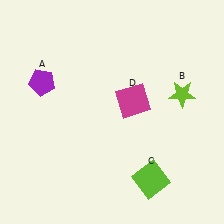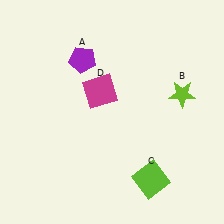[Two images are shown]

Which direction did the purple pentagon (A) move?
The purple pentagon (A) moved right.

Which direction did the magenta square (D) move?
The magenta square (D) moved left.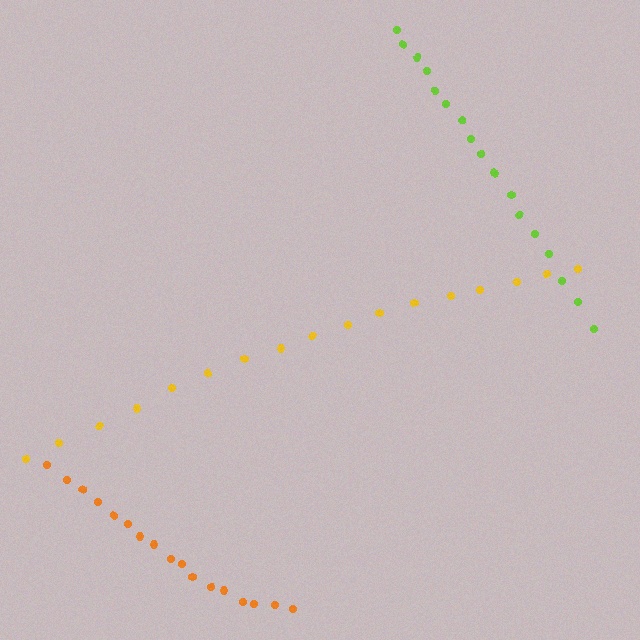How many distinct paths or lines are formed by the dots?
There are 3 distinct paths.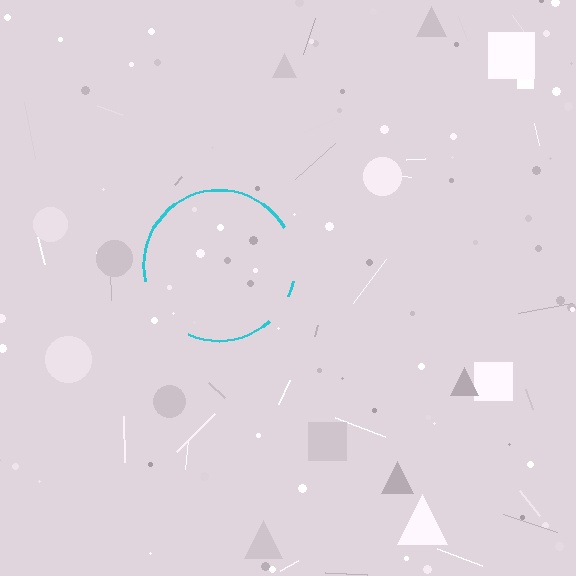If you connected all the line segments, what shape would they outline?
They would outline a circle.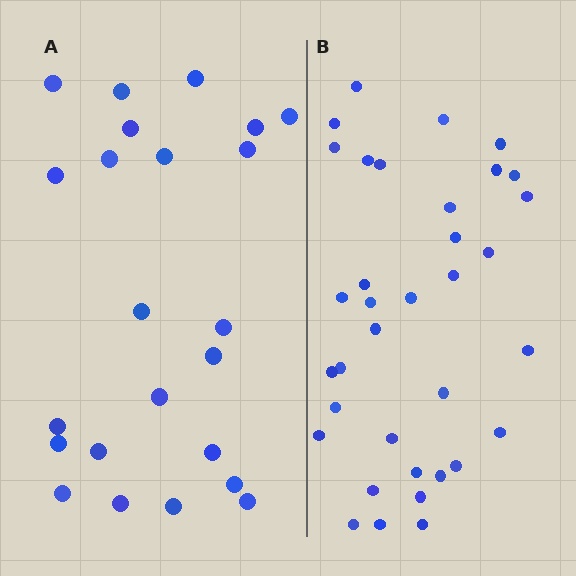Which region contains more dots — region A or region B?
Region B (the right region) has more dots.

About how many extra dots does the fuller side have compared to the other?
Region B has roughly 12 or so more dots than region A.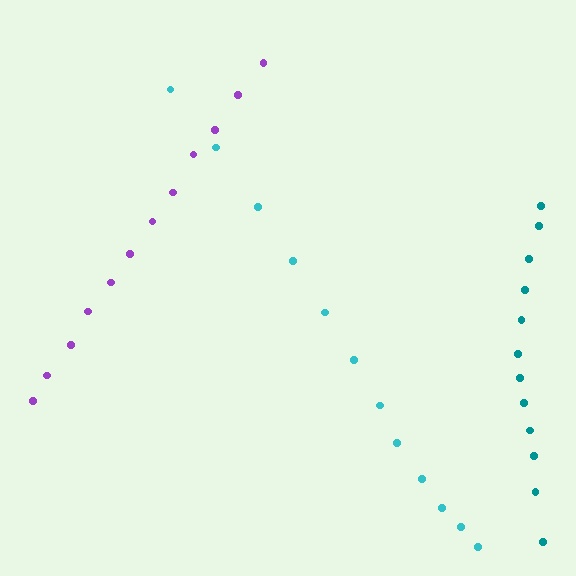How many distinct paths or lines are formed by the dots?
There are 3 distinct paths.